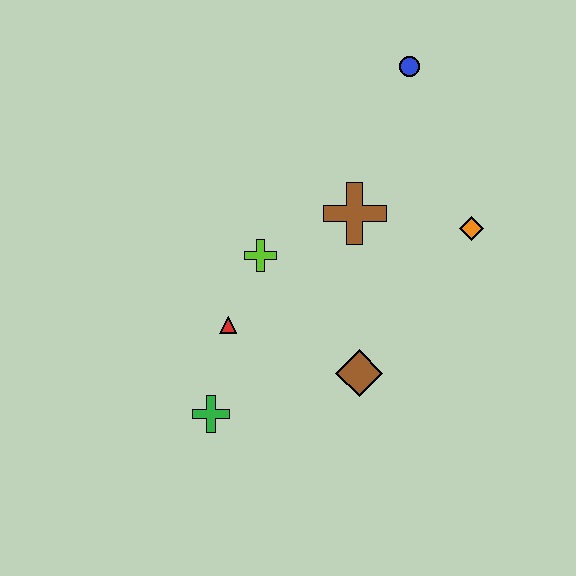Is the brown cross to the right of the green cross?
Yes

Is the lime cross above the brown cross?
No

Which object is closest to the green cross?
The red triangle is closest to the green cross.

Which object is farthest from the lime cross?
The blue circle is farthest from the lime cross.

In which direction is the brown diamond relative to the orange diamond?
The brown diamond is below the orange diamond.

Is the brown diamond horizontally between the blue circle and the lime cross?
Yes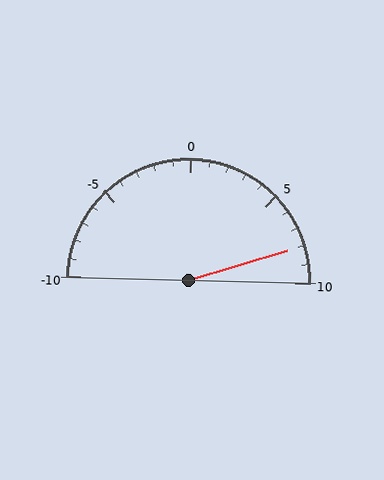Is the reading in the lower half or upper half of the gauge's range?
The reading is in the upper half of the range (-10 to 10).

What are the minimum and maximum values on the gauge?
The gauge ranges from -10 to 10.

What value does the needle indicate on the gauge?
The needle indicates approximately 8.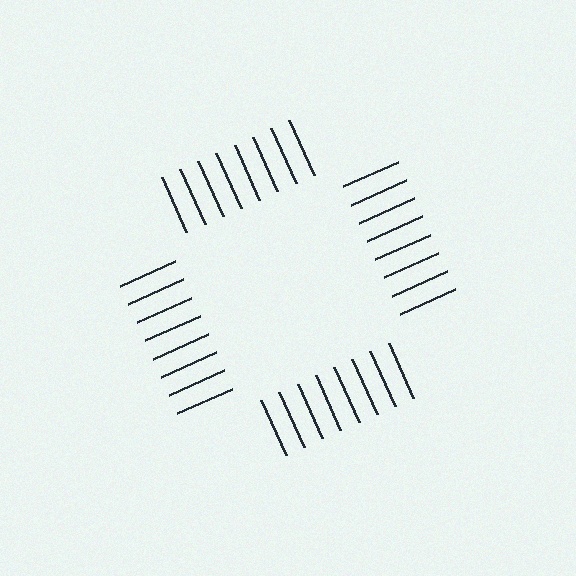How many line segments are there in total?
32 — 8 along each of the 4 edges.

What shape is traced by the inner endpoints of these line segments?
An illusory square — the line segments terminate on its edges but no continuous stroke is drawn.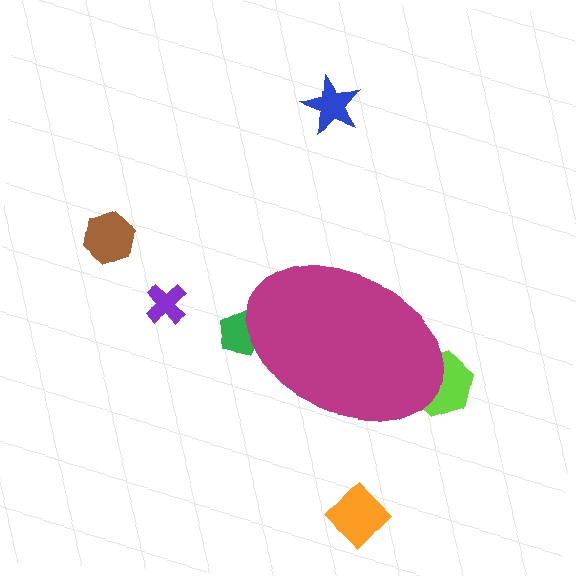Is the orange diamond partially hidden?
No, the orange diamond is fully visible.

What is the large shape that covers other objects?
A magenta ellipse.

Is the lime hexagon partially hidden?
Yes, the lime hexagon is partially hidden behind the magenta ellipse.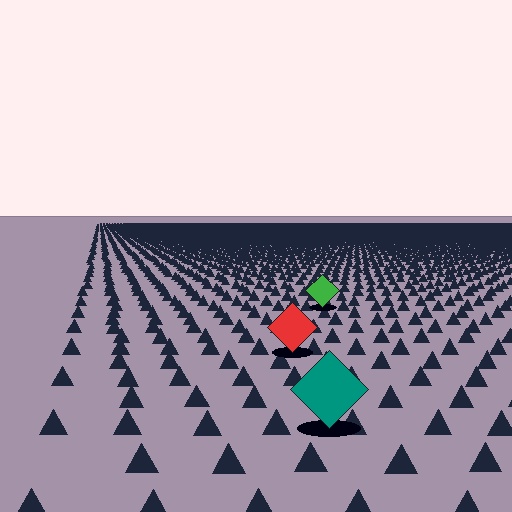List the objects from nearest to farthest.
From nearest to farthest: the teal diamond, the red diamond, the green diamond.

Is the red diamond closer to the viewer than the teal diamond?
No. The teal diamond is closer — you can tell from the texture gradient: the ground texture is coarser near it.